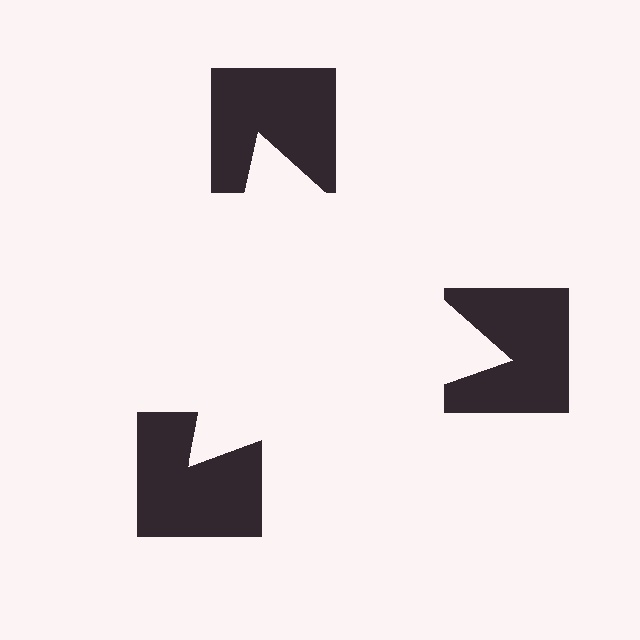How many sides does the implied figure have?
3 sides.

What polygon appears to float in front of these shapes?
An illusory triangle — its edges are inferred from the aligned wedge cuts in the notched squares, not physically drawn.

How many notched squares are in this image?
There are 3 — one at each vertex of the illusory triangle.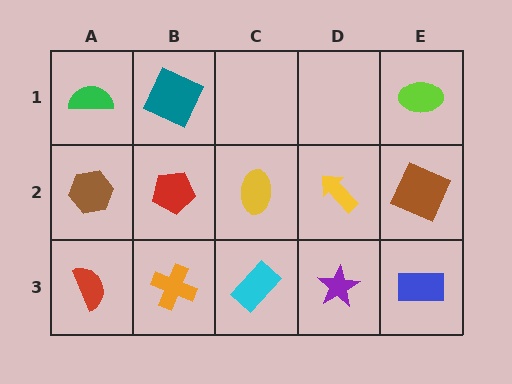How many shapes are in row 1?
3 shapes.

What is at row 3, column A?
A red semicircle.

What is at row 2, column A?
A brown hexagon.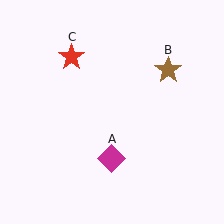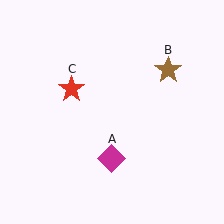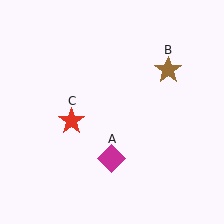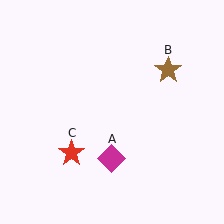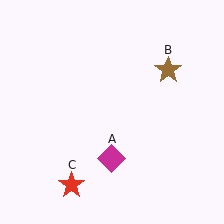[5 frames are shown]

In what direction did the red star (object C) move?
The red star (object C) moved down.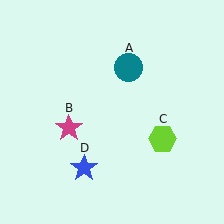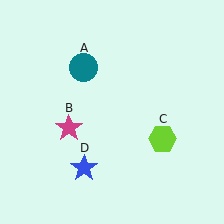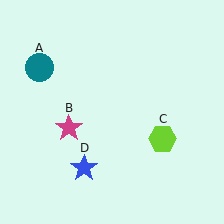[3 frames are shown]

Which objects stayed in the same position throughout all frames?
Magenta star (object B) and lime hexagon (object C) and blue star (object D) remained stationary.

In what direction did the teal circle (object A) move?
The teal circle (object A) moved left.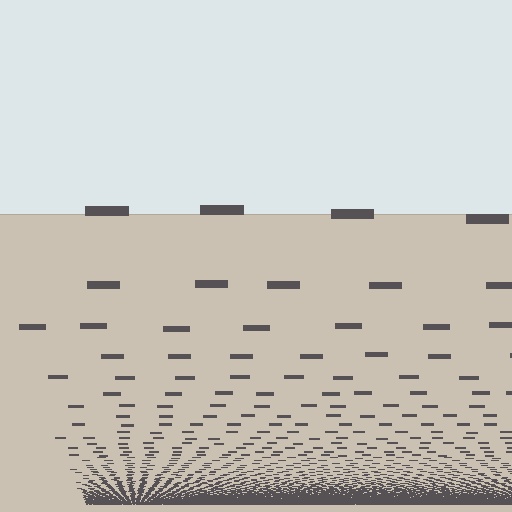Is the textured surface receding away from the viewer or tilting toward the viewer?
The surface appears to tilt toward the viewer. Texture elements get larger and sparser toward the top.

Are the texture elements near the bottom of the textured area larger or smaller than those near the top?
Smaller. The gradient is inverted — elements near the bottom are smaller and denser.